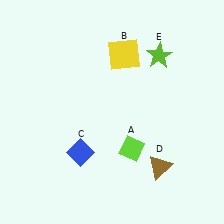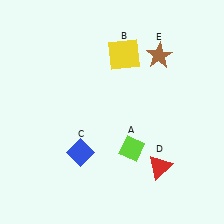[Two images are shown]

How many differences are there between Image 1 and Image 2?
There are 2 differences between the two images.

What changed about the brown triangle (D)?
In Image 1, D is brown. In Image 2, it changed to red.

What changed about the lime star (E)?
In Image 1, E is lime. In Image 2, it changed to brown.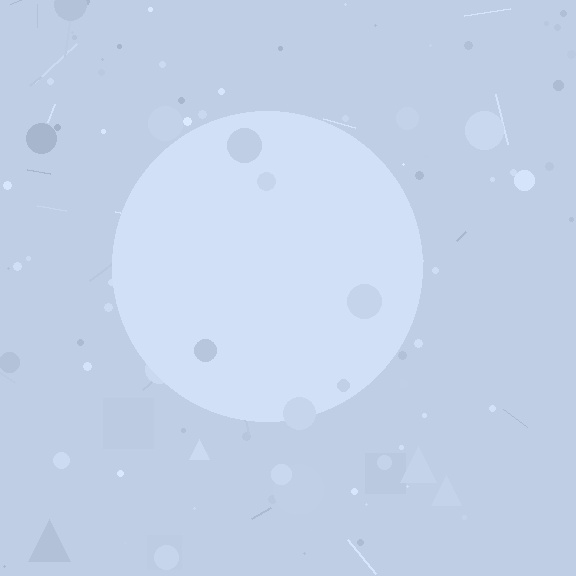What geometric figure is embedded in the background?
A circle is embedded in the background.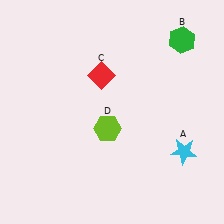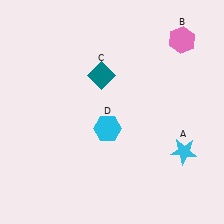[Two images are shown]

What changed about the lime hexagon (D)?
In Image 1, D is lime. In Image 2, it changed to cyan.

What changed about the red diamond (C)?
In Image 1, C is red. In Image 2, it changed to teal.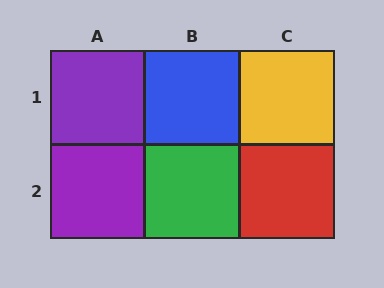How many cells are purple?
2 cells are purple.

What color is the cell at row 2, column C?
Red.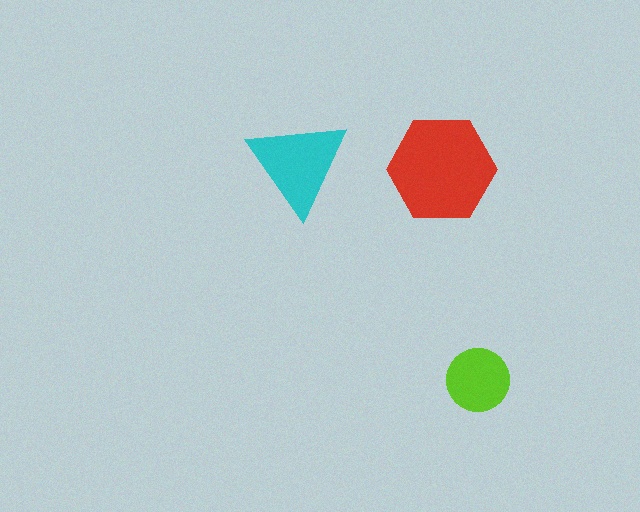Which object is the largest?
The red hexagon.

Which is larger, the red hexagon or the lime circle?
The red hexagon.